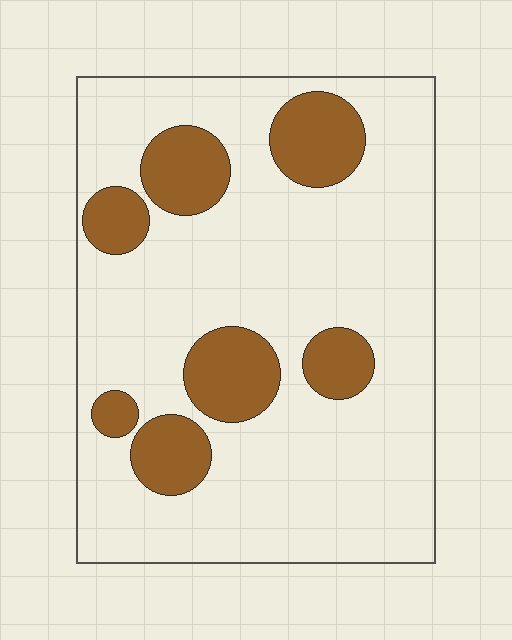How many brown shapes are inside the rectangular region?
7.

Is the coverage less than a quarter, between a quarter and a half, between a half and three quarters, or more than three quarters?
Less than a quarter.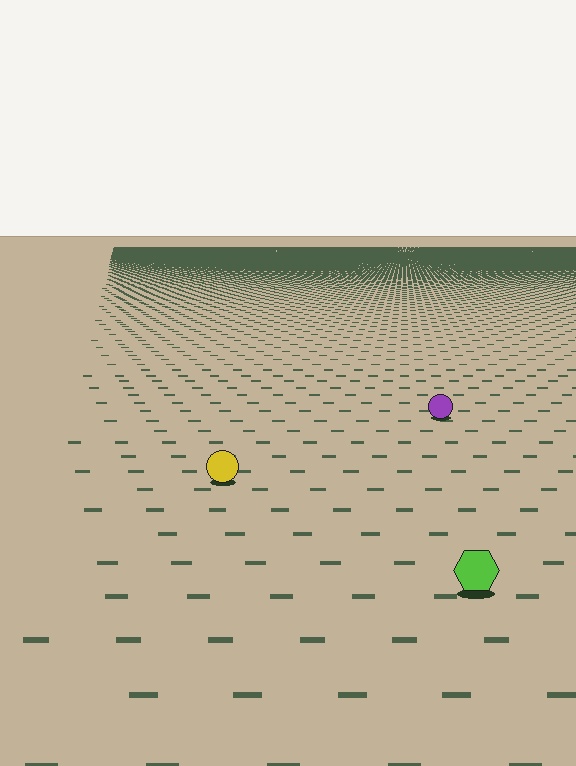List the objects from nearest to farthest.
From nearest to farthest: the lime hexagon, the yellow circle, the purple circle.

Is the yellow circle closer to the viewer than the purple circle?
Yes. The yellow circle is closer — you can tell from the texture gradient: the ground texture is coarser near it.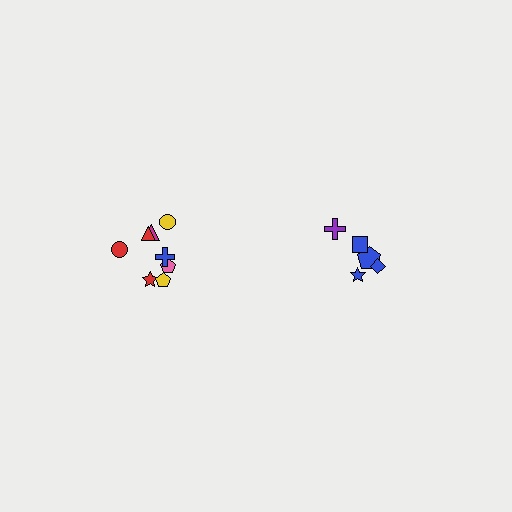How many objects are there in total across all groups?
There are 13 objects.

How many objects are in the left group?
There are 8 objects.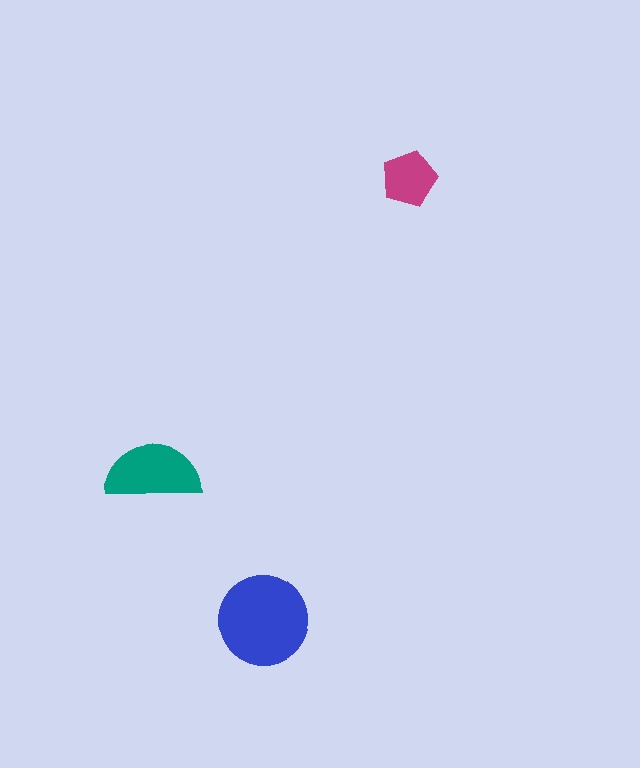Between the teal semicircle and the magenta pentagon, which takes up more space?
The teal semicircle.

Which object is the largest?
The blue circle.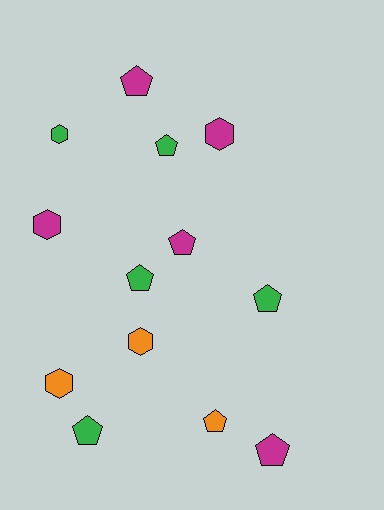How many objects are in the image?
There are 13 objects.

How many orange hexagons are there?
There are 2 orange hexagons.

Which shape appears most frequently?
Pentagon, with 8 objects.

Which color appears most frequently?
Green, with 5 objects.